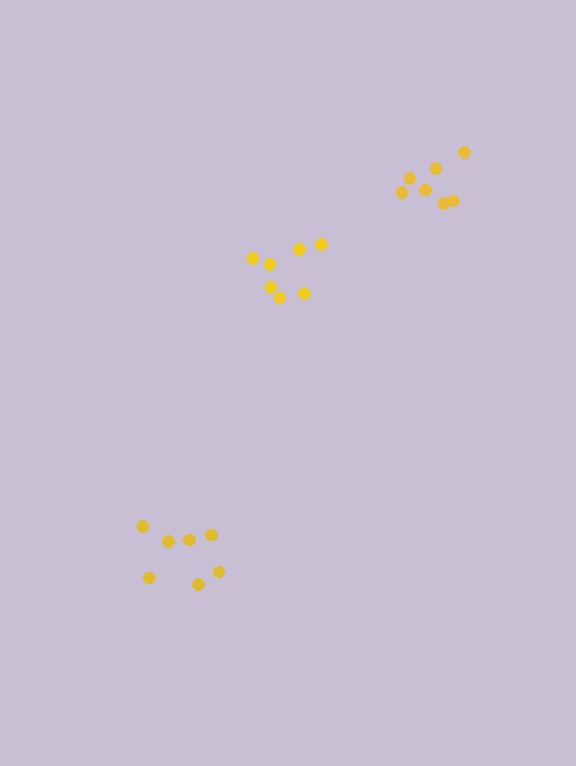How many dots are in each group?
Group 1: 7 dots, Group 2: 7 dots, Group 3: 7 dots (21 total).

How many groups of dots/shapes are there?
There are 3 groups.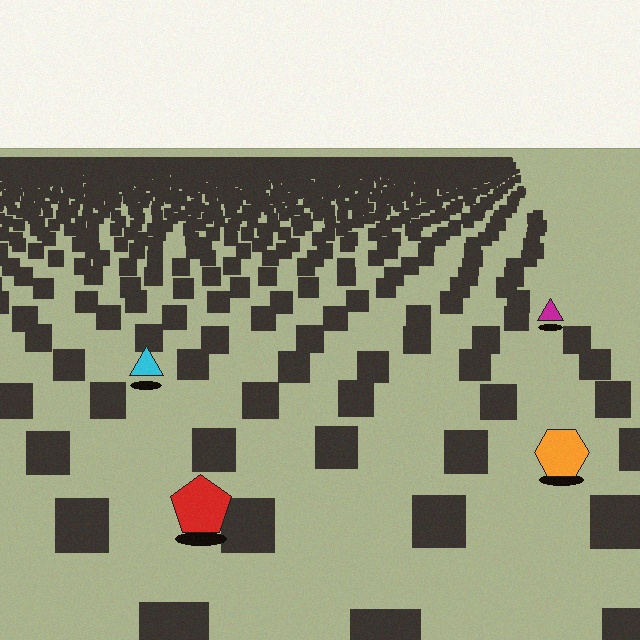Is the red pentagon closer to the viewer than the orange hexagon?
Yes. The red pentagon is closer — you can tell from the texture gradient: the ground texture is coarser near it.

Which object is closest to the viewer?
The red pentagon is closest. The texture marks near it are larger and more spread out.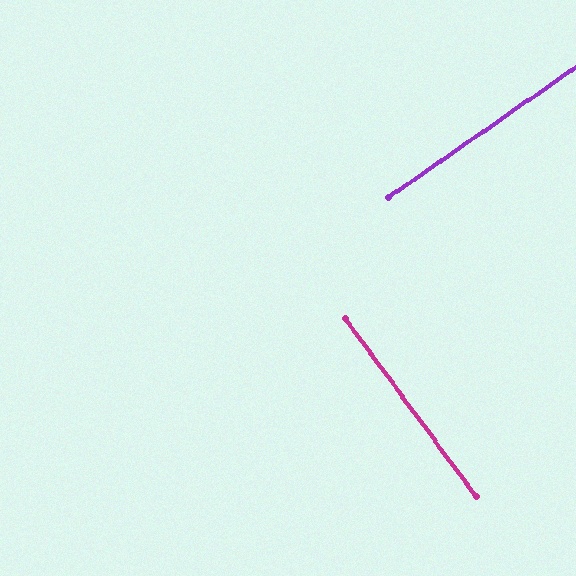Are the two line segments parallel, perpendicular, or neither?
Perpendicular — they meet at approximately 89°.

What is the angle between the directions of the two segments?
Approximately 89 degrees.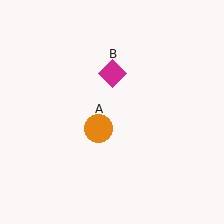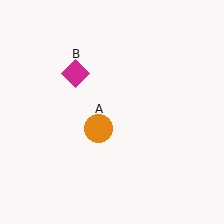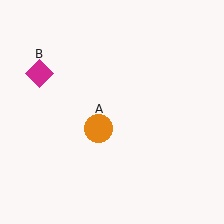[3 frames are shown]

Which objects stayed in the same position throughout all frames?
Orange circle (object A) remained stationary.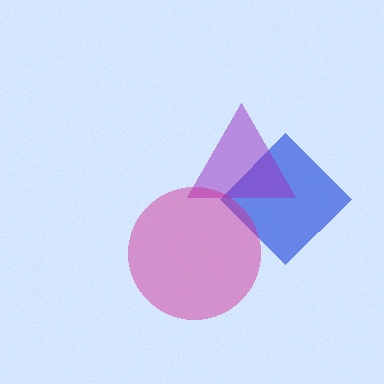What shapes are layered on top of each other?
The layered shapes are: a blue diamond, a purple triangle, a magenta circle.